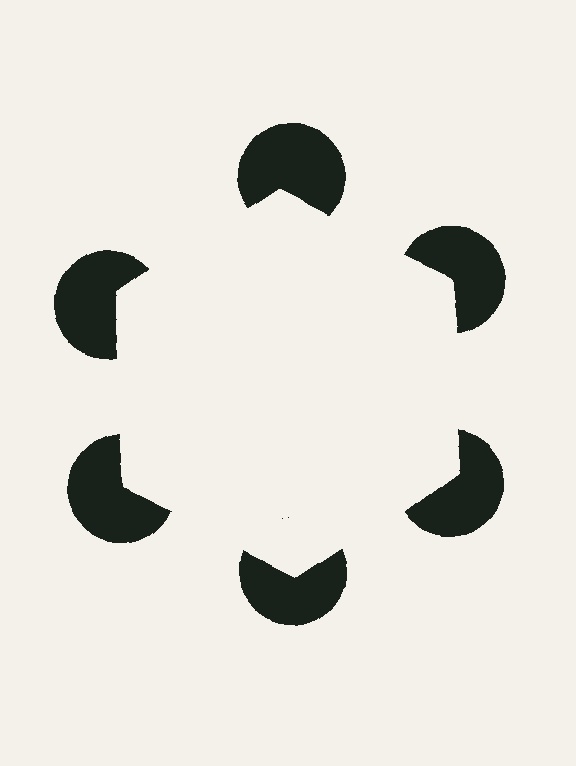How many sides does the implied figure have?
6 sides.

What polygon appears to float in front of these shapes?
An illusory hexagon — its edges are inferred from the aligned wedge cuts in the pac-man discs, not physically drawn.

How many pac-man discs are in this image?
There are 6 — one at each vertex of the illusory hexagon.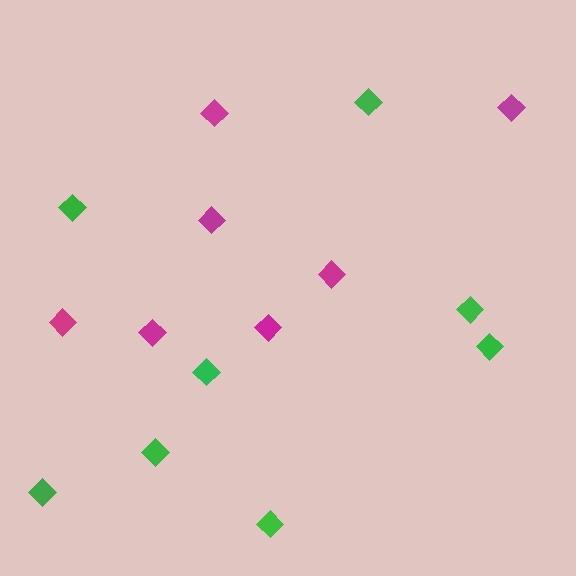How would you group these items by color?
There are 2 groups: one group of green diamonds (8) and one group of magenta diamonds (7).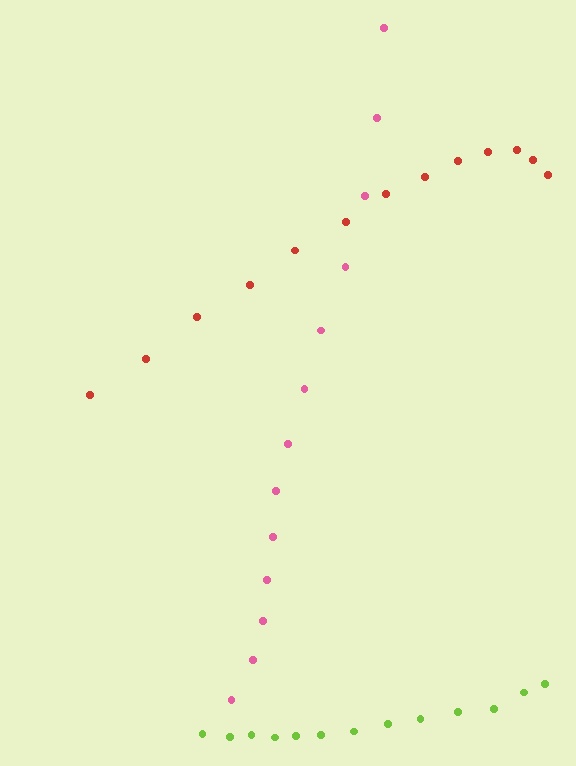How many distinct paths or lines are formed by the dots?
There are 3 distinct paths.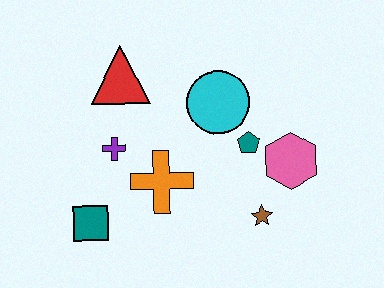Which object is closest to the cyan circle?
The teal pentagon is closest to the cyan circle.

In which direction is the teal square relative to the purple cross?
The teal square is below the purple cross.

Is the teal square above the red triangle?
No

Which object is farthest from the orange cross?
The pink hexagon is farthest from the orange cross.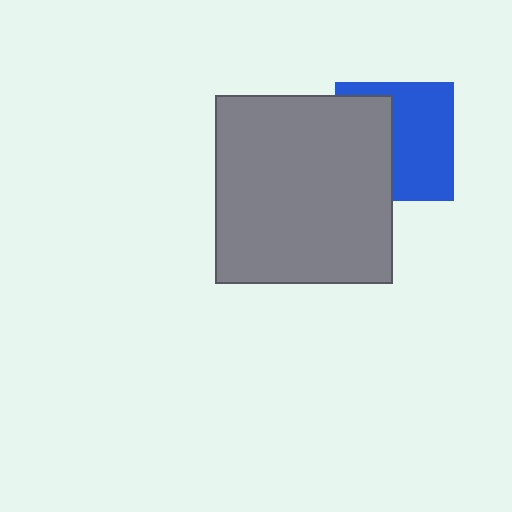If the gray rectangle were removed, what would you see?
You would see the complete blue square.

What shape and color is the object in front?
The object in front is a gray rectangle.